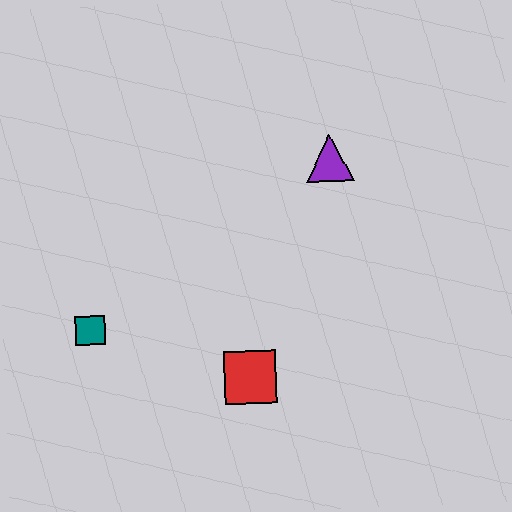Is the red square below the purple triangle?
Yes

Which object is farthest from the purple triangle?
The teal square is farthest from the purple triangle.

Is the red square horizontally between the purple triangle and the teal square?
Yes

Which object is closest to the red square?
The teal square is closest to the red square.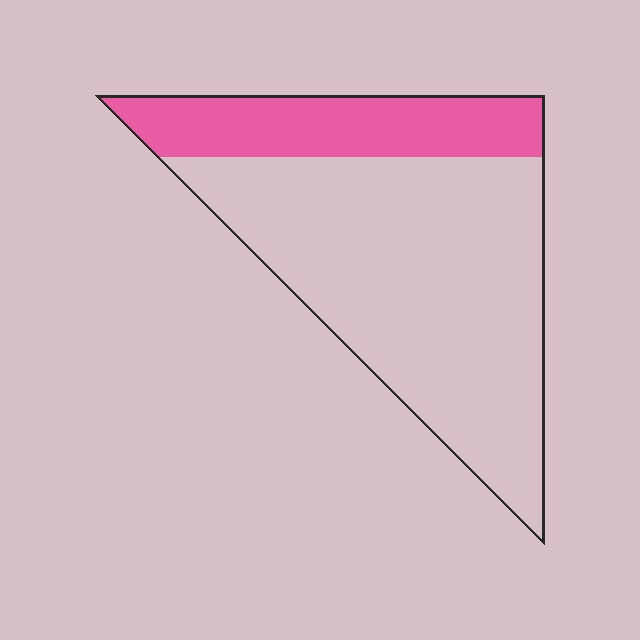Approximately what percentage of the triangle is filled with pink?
Approximately 25%.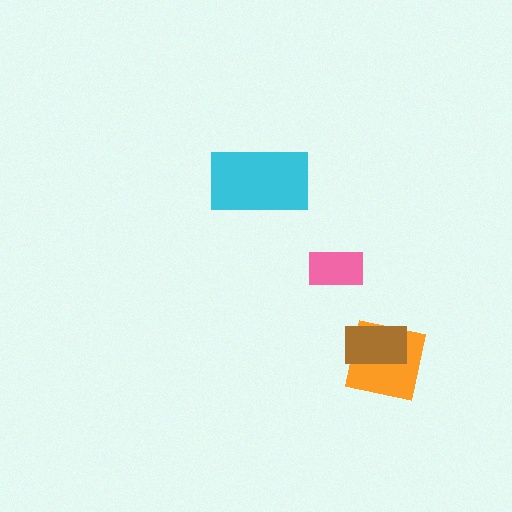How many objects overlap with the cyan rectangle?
0 objects overlap with the cyan rectangle.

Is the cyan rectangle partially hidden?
No, no other shape covers it.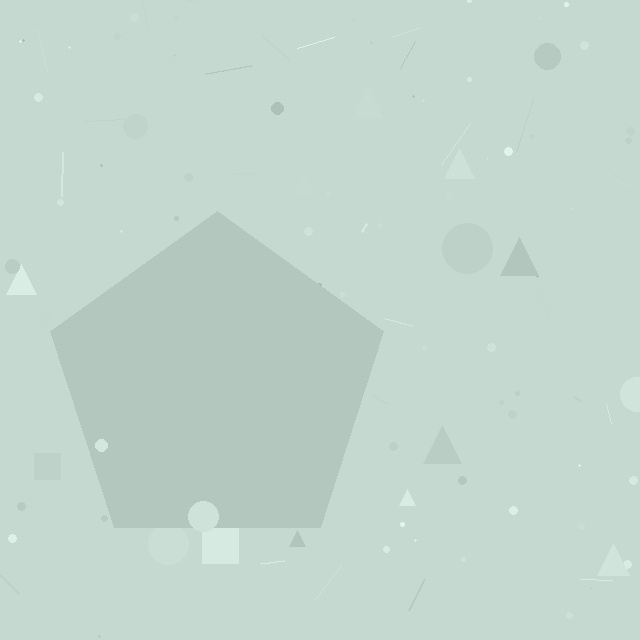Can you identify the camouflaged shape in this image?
The camouflaged shape is a pentagon.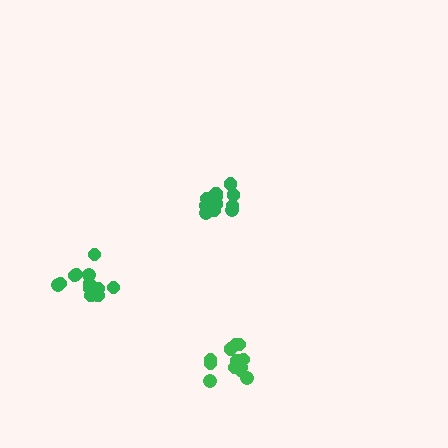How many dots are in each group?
Group 1: 12 dots, Group 2: 13 dots, Group 3: 12 dots (37 total).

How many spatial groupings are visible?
There are 3 spatial groupings.